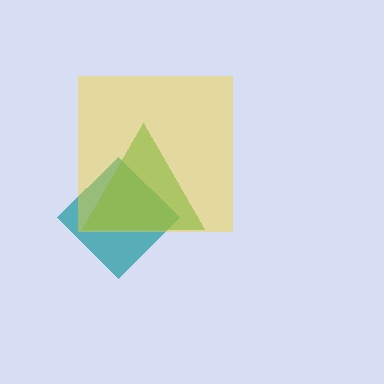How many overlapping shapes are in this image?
There are 3 overlapping shapes in the image.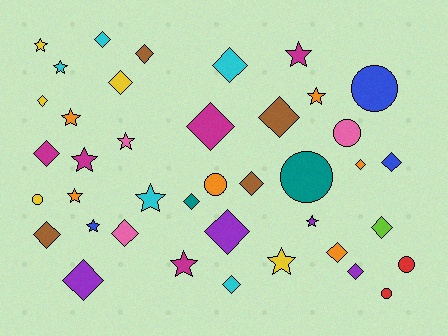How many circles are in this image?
There are 7 circles.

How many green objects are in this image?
There are no green objects.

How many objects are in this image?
There are 40 objects.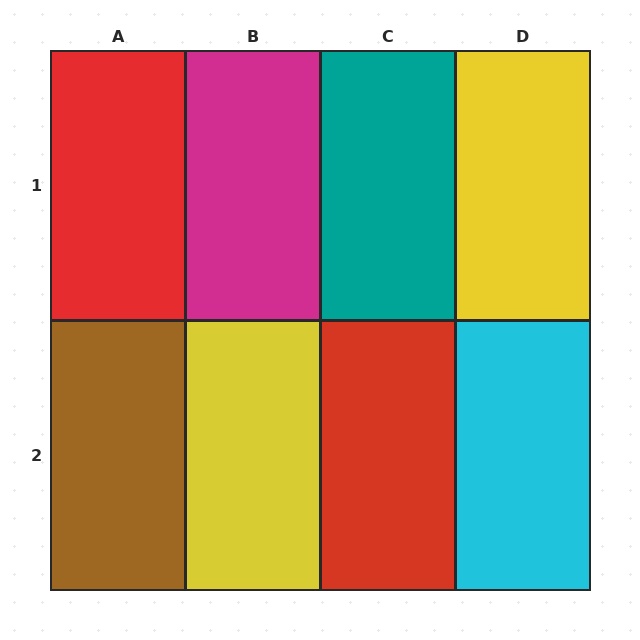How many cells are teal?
1 cell is teal.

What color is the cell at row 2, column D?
Cyan.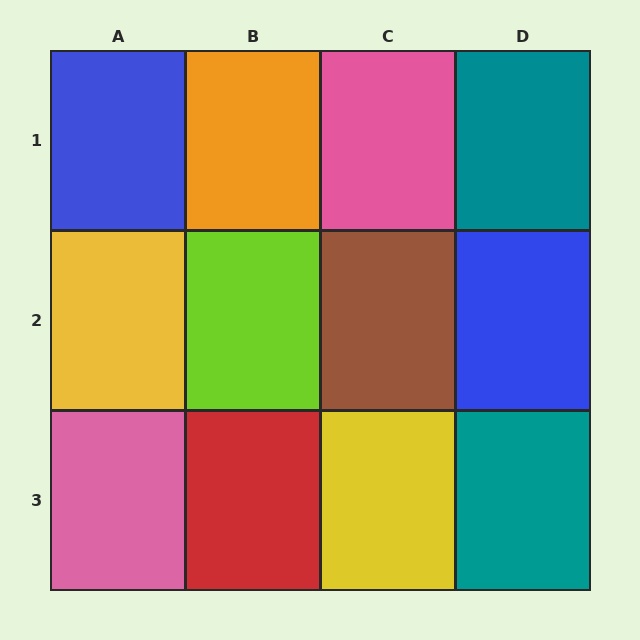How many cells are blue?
2 cells are blue.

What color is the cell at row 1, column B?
Orange.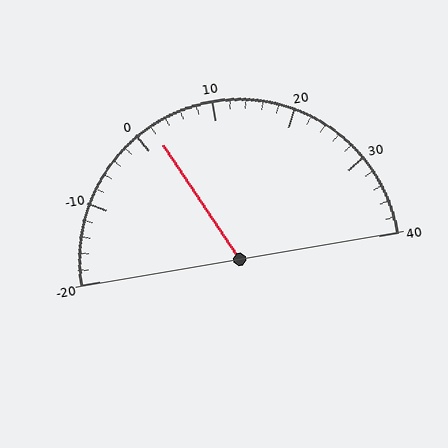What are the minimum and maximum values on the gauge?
The gauge ranges from -20 to 40.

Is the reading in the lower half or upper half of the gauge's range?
The reading is in the lower half of the range (-20 to 40).